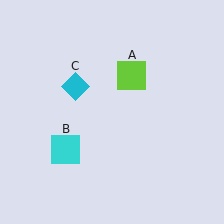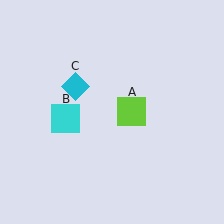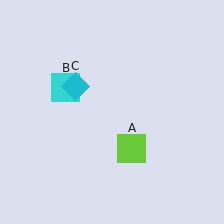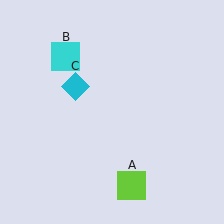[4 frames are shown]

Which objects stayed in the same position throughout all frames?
Cyan diamond (object C) remained stationary.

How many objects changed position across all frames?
2 objects changed position: lime square (object A), cyan square (object B).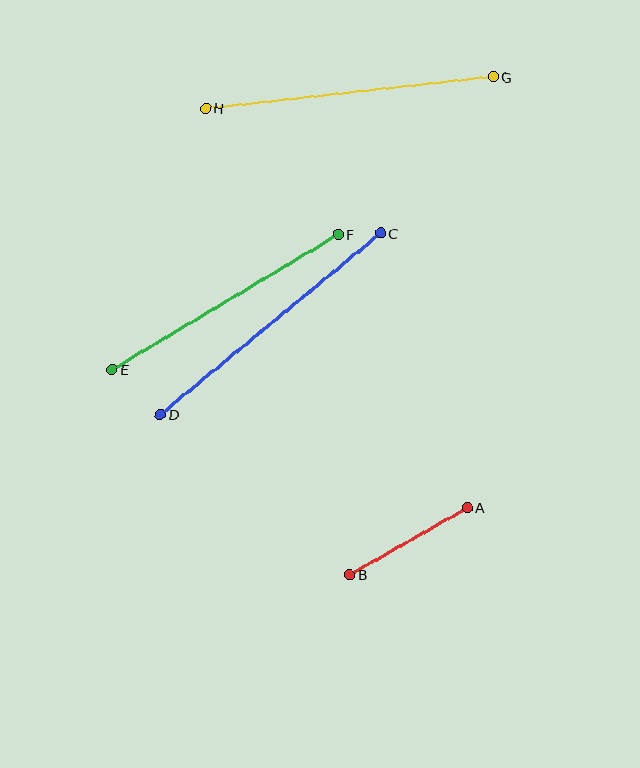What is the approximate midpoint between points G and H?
The midpoint is at approximately (349, 92) pixels.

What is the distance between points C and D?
The distance is approximately 285 pixels.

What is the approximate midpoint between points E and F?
The midpoint is at approximately (225, 302) pixels.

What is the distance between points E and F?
The distance is approximately 263 pixels.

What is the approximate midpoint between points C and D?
The midpoint is at approximately (270, 324) pixels.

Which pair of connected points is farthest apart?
Points G and H are farthest apart.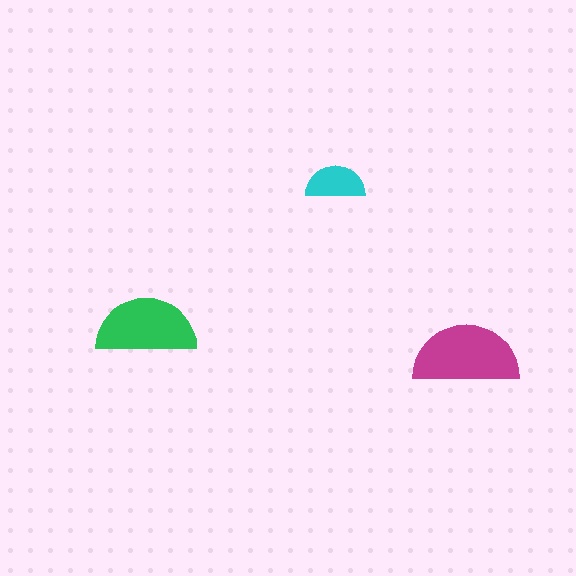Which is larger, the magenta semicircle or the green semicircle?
The magenta one.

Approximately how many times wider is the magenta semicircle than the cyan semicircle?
About 2 times wider.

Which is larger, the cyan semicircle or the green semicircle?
The green one.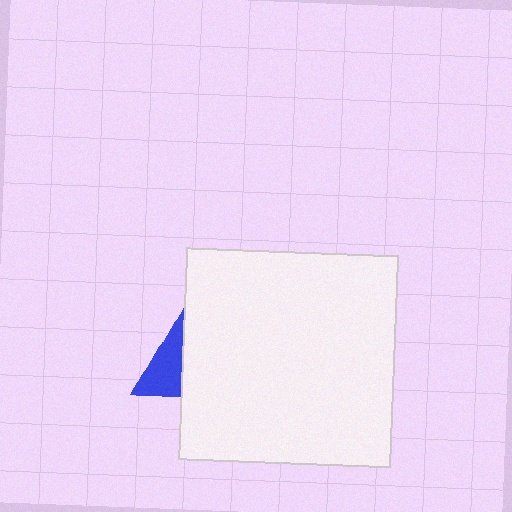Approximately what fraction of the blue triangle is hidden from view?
Roughly 64% of the blue triangle is hidden behind the white square.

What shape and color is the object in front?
The object in front is a white square.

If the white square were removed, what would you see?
You would see the complete blue triangle.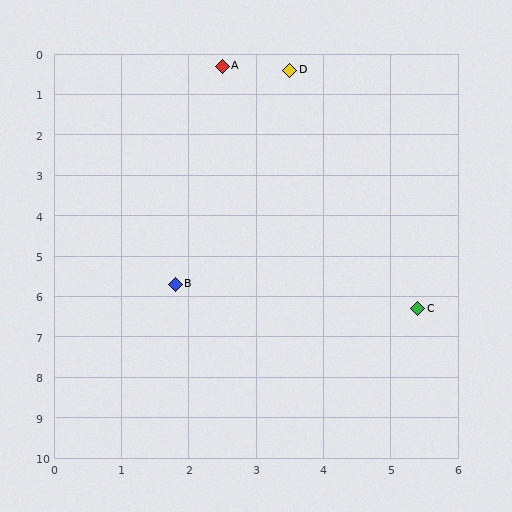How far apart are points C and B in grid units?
Points C and B are about 3.6 grid units apart.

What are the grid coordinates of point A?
Point A is at approximately (2.5, 0.3).